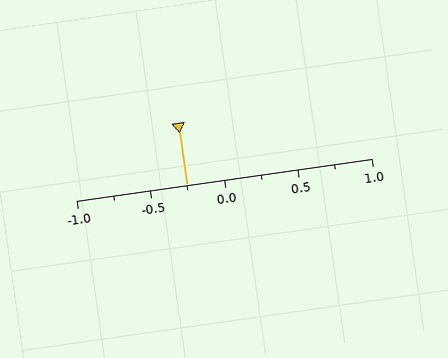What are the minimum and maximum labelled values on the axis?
The axis runs from -1.0 to 1.0.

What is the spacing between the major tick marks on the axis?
The major ticks are spaced 0.5 apart.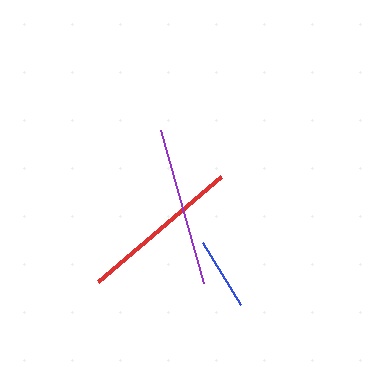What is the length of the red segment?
The red segment is approximately 161 pixels long.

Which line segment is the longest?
The red line is the longest at approximately 161 pixels.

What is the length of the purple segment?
The purple segment is approximately 159 pixels long.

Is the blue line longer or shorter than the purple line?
The purple line is longer than the blue line.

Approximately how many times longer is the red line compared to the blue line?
The red line is approximately 2.2 times the length of the blue line.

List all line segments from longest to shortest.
From longest to shortest: red, purple, blue.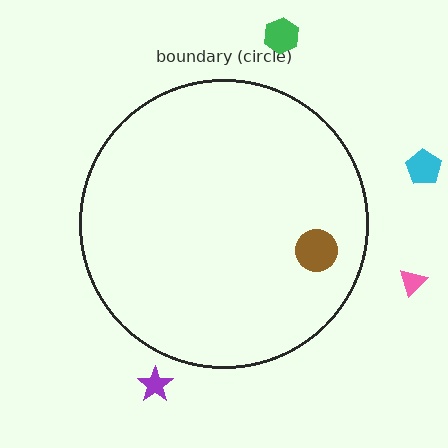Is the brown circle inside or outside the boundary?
Inside.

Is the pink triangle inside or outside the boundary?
Outside.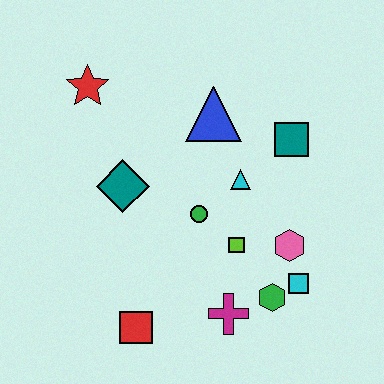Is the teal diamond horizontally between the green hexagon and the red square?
No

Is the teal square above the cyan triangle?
Yes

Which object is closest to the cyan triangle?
The green circle is closest to the cyan triangle.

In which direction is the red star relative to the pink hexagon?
The red star is to the left of the pink hexagon.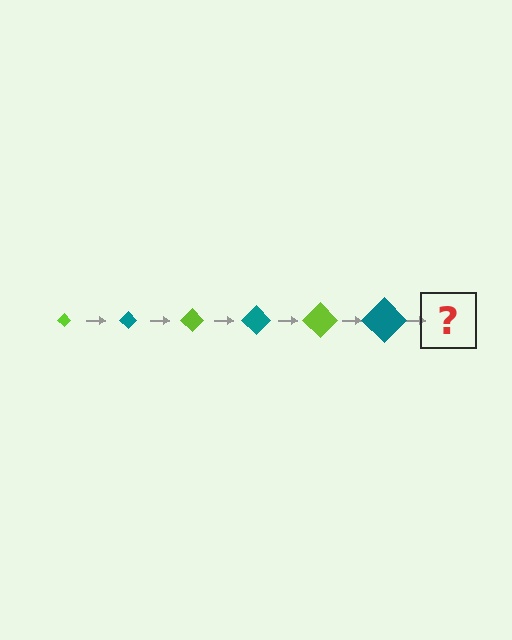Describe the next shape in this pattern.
It should be a lime diamond, larger than the previous one.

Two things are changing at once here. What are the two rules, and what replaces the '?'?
The two rules are that the diamond grows larger each step and the color cycles through lime and teal. The '?' should be a lime diamond, larger than the previous one.